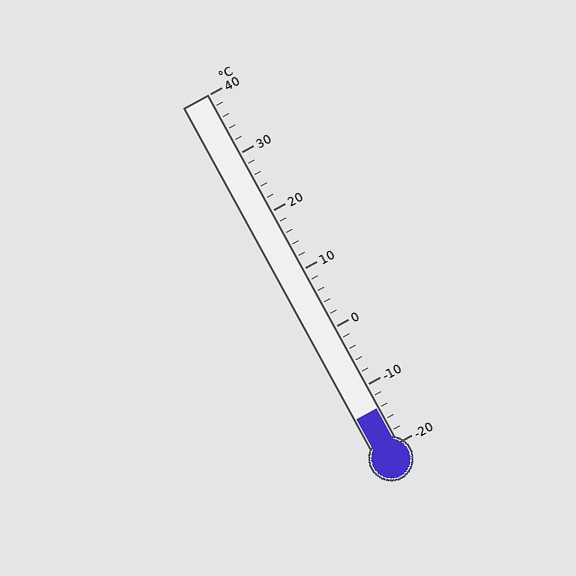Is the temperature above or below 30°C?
The temperature is below 30°C.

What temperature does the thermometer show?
The thermometer shows approximately -14°C.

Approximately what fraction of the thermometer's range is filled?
The thermometer is filled to approximately 10% of its range.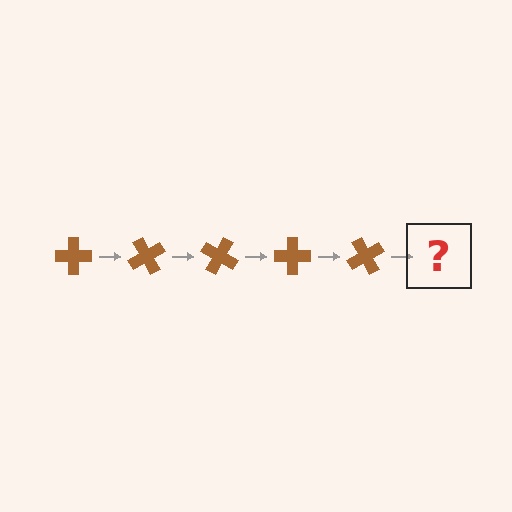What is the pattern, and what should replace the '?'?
The pattern is that the cross rotates 60 degrees each step. The '?' should be a brown cross rotated 300 degrees.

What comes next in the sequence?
The next element should be a brown cross rotated 300 degrees.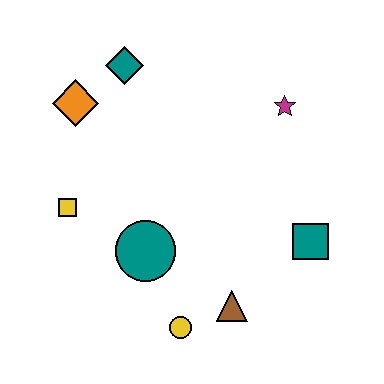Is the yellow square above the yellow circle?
Yes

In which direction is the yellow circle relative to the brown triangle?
The yellow circle is to the left of the brown triangle.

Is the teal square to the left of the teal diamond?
No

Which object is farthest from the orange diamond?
The teal square is farthest from the orange diamond.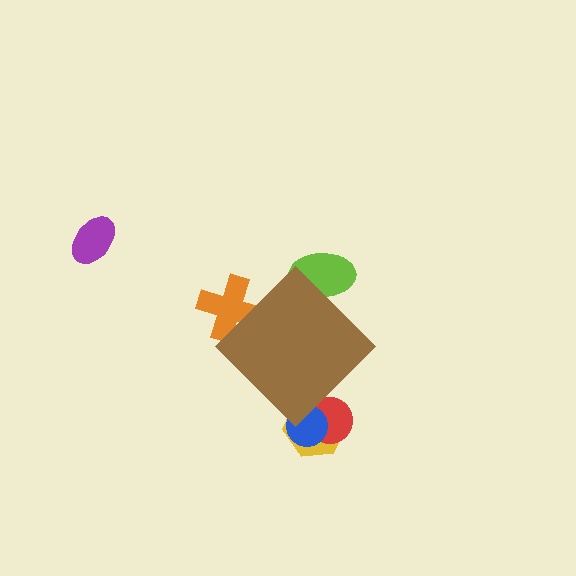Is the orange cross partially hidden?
Yes, the orange cross is partially hidden behind the brown diamond.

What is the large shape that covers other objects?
A brown diamond.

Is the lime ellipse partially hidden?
Yes, the lime ellipse is partially hidden behind the brown diamond.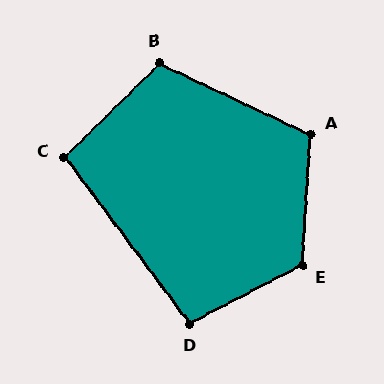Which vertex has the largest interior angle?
E, at approximately 121 degrees.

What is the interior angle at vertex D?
Approximately 99 degrees (obtuse).